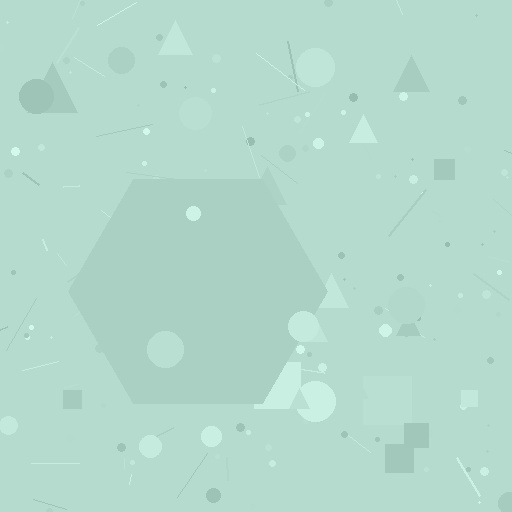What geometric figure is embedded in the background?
A hexagon is embedded in the background.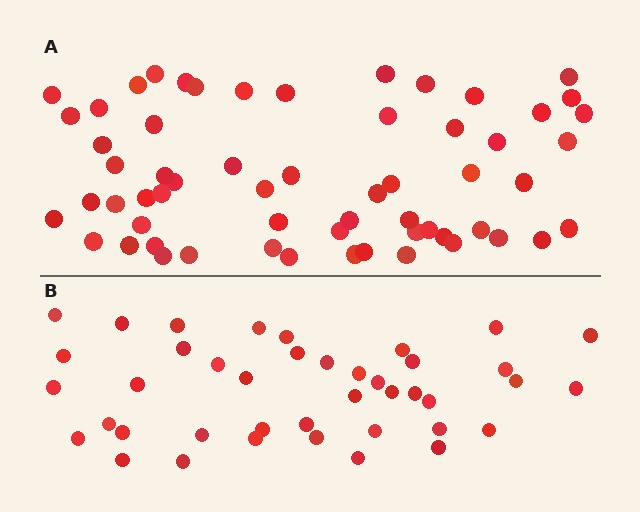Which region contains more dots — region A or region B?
Region A (the top region) has more dots.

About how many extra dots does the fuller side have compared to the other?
Region A has approximately 20 more dots than region B.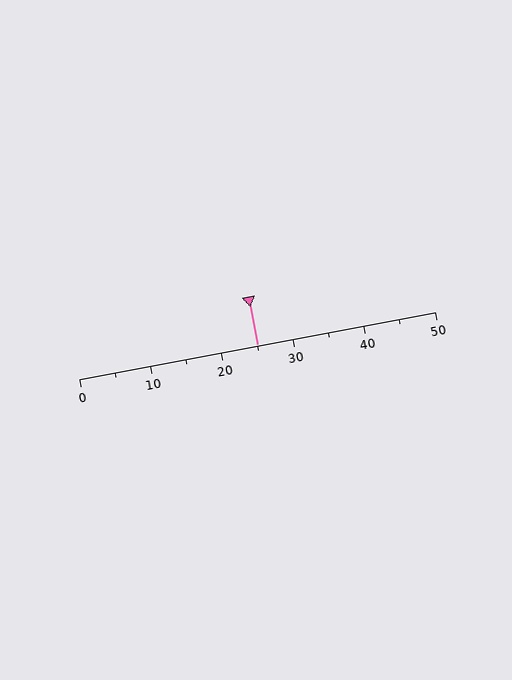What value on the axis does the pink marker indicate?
The marker indicates approximately 25.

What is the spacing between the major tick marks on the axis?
The major ticks are spaced 10 apart.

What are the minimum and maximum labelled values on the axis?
The axis runs from 0 to 50.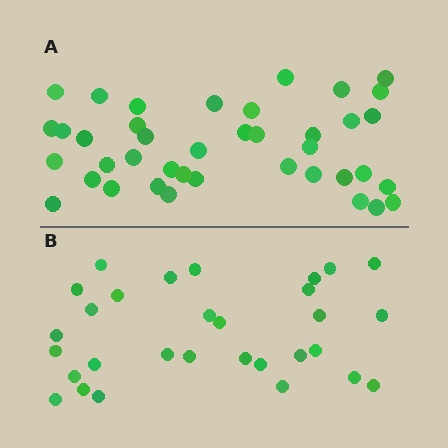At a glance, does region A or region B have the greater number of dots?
Region A (the top region) has more dots.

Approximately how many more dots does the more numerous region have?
Region A has roughly 10 or so more dots than region B.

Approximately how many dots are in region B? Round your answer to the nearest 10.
About 30 dots.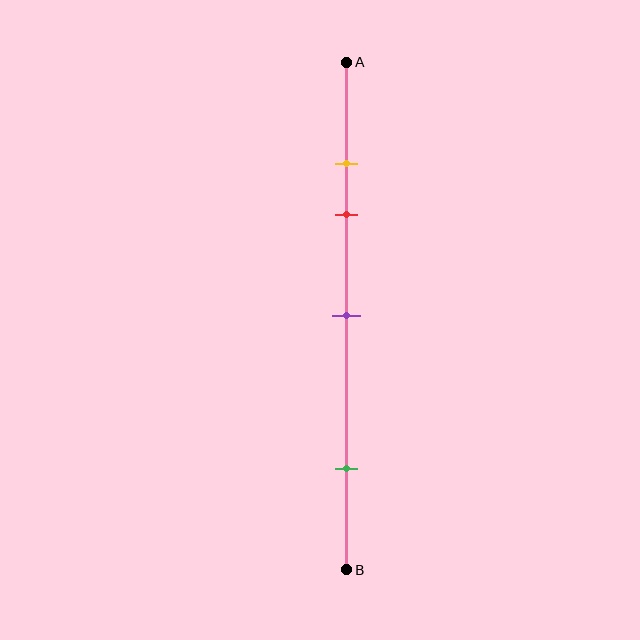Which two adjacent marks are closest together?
The yellow and red marks are the closest adjacent pair.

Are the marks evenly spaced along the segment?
No, the marks are not evenly spaced.